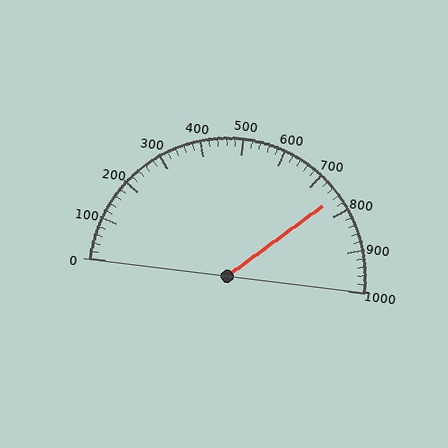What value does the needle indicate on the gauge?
The needle indicates approximately 760.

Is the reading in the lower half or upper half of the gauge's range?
The reading is in the upper half of the range (0 to 1000).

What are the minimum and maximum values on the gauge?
The gauge ranges from 0 to 1000.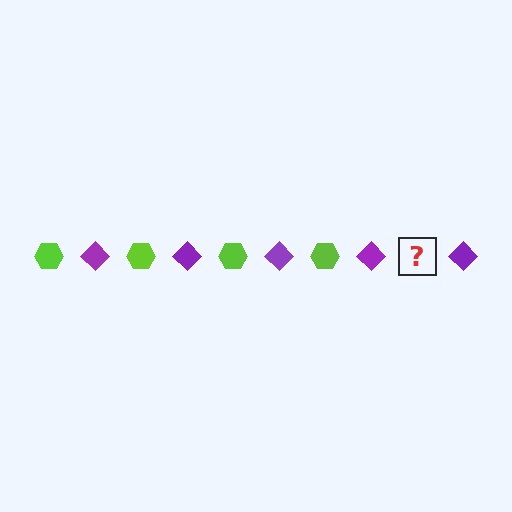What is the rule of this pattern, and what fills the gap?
The rule is that the pattern alternates between lime hexagon and purple diamond. The gap should be filled with a lime hexagon.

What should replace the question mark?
The question mark should be replaced with a lime hexagon.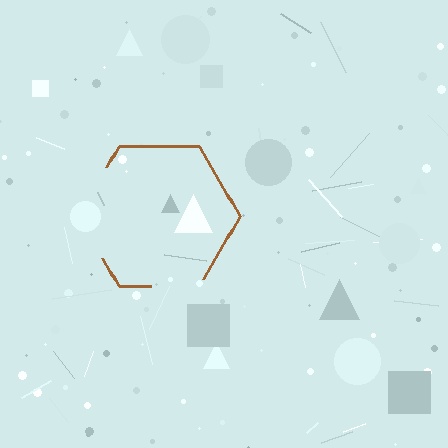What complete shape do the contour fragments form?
The contour fragments form a hexagon.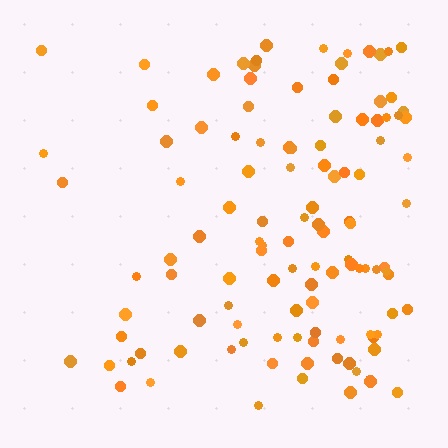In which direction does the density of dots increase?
From left to right, with the right side densest.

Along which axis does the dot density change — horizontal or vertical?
Horizontal.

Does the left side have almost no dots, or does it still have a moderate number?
Still a moderate number, just noticeably fewer than the right.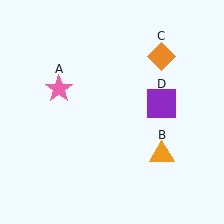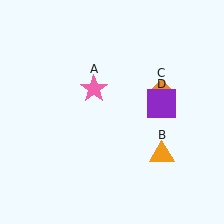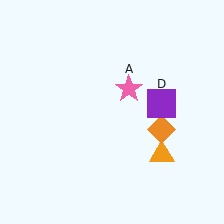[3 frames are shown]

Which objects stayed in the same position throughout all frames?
Orange triangle (object B) and purple square (object D) remained stationary.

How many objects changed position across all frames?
2 objects changed position: pink star (object A), orange diamond (object C).